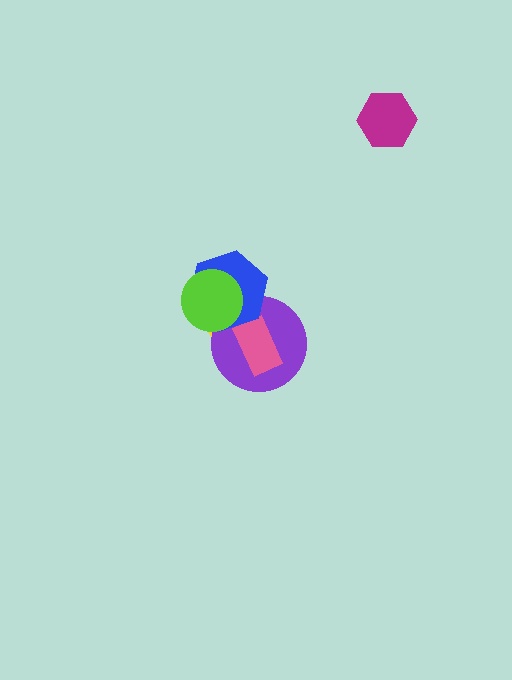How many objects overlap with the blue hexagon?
3 objects overlap with the blue hexagon.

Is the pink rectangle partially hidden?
No, no other shape covers it.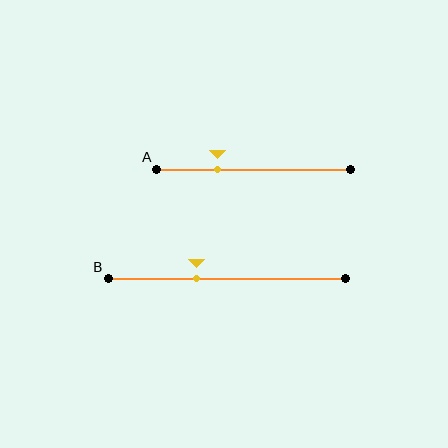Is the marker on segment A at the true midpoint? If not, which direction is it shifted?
No, the marker on segment A is shifted to the left by about 19% of the segment length.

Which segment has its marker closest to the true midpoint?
Segment B has its marker closest to the true midpoint.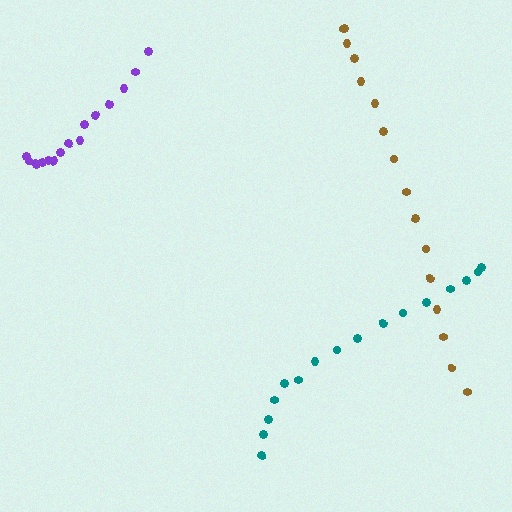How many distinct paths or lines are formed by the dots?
There are 3 distinct paths.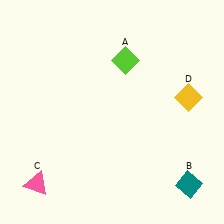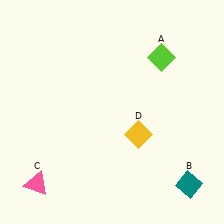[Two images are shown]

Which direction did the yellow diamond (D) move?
The yellow diamond (D) moved left.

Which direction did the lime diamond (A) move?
The lime diamond (A) moved right.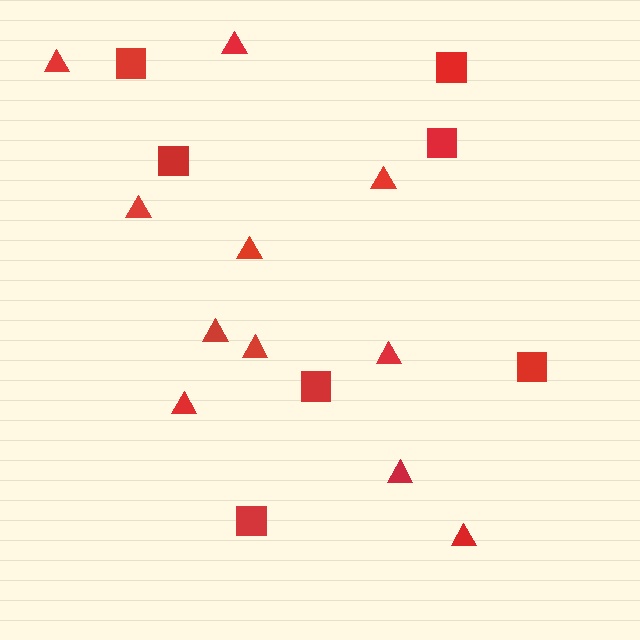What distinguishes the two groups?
There are 2 groups: one group of squares (7) and one group of triangles (11).